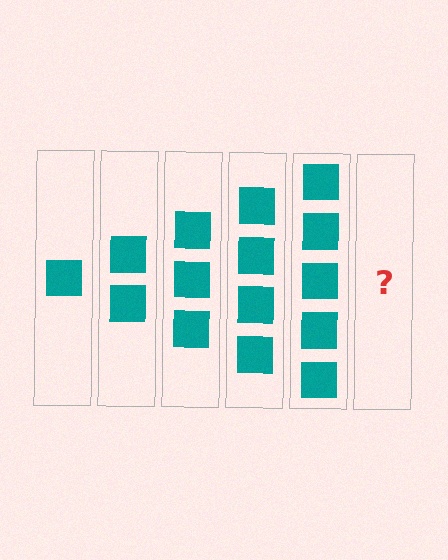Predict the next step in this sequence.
The next step is 6 squares.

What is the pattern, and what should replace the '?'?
The pattern is that each step adds one more square. The '?' should be 6 squares.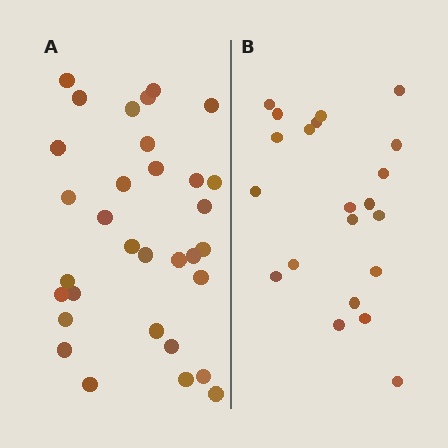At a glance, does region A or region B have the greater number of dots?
Region A (the left region) has more dots.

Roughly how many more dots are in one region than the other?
Region A has roughly 12 or so more dots than region B.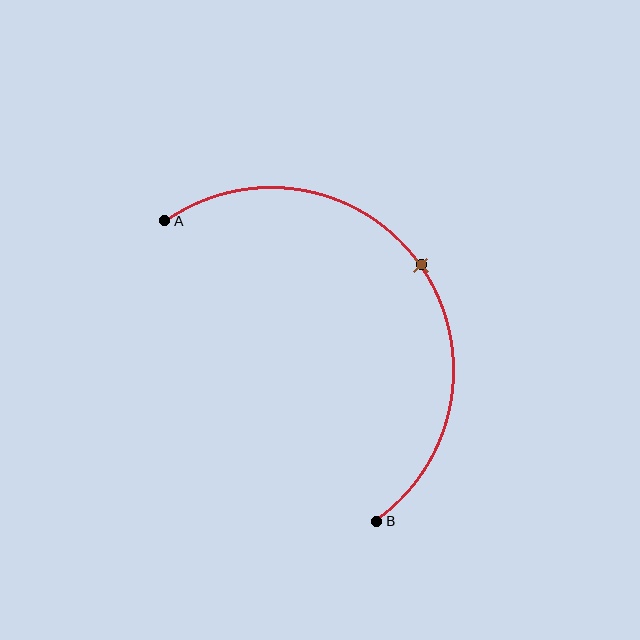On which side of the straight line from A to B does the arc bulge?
The arc bulges above and to the right of the straight line connecting A and B.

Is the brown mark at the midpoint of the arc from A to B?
Yes. The brown mark lies on the arc at equal arc-length from both A and B — it is the arc midpoint.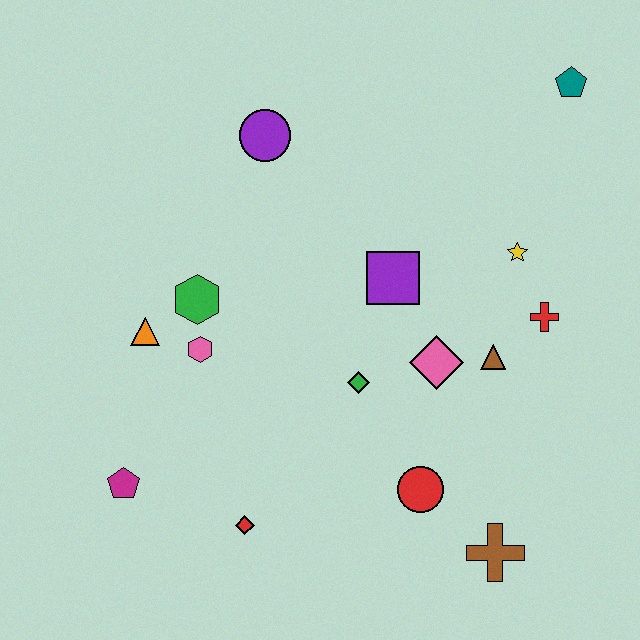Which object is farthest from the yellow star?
The magenta pentagon is farthest from the yellow star.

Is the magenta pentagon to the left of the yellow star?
Yes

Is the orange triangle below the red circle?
No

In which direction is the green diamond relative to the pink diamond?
The green diamond is to the left of the pink diamond.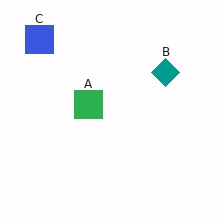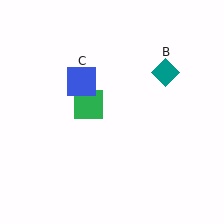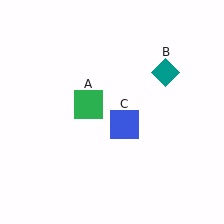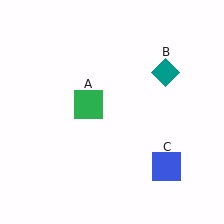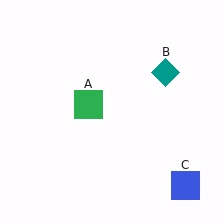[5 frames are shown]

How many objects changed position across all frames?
1 object changed position: blue square (object C).